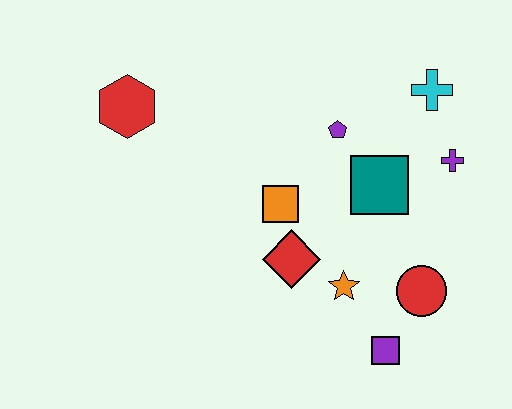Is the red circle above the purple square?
Yes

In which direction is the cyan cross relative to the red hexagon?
The cyan cross is to the right of the red hexagon.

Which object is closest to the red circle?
The purple square is closest to the red circle.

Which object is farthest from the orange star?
The red hexagon is farthest from the orange star.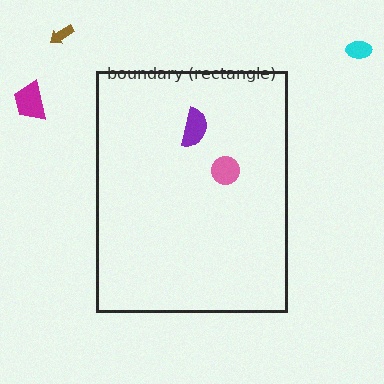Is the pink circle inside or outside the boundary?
Inside.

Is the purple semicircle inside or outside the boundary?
Inside.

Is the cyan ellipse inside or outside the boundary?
Outside.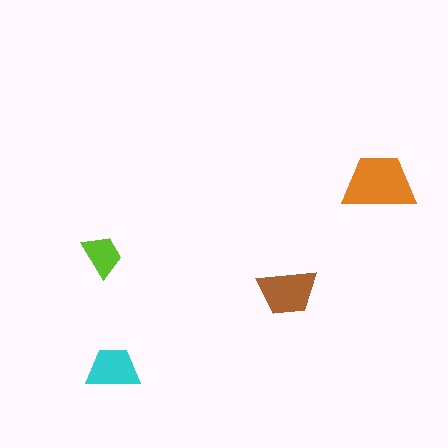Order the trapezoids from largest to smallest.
the orange one, the brown one, the cyan one, the lime one.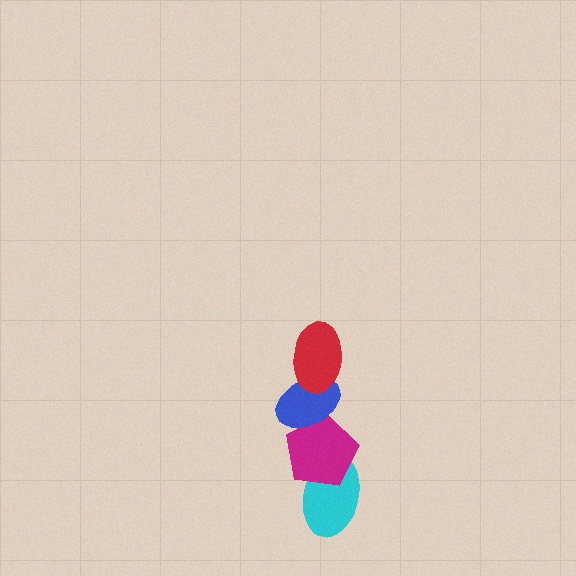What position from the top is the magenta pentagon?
The magenta pentagon is 3rd from the top.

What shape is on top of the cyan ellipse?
The magenta pentagon is on top of the cyan ellipse.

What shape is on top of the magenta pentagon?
The blue ellipse is on top of the magenta pentagon.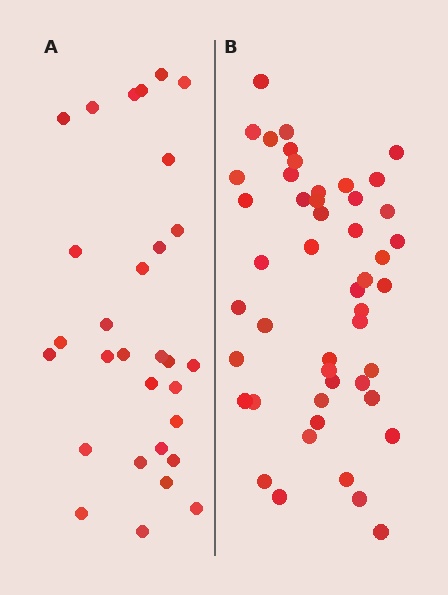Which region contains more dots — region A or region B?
Region B (the right region) has more dots.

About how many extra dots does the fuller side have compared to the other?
Region B has approximately 20 more dots than region A.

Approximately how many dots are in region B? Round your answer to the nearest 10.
About 50 dots. (The exact count is 48, which rounds to 50.)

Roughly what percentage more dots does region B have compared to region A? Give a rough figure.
About 60% more.